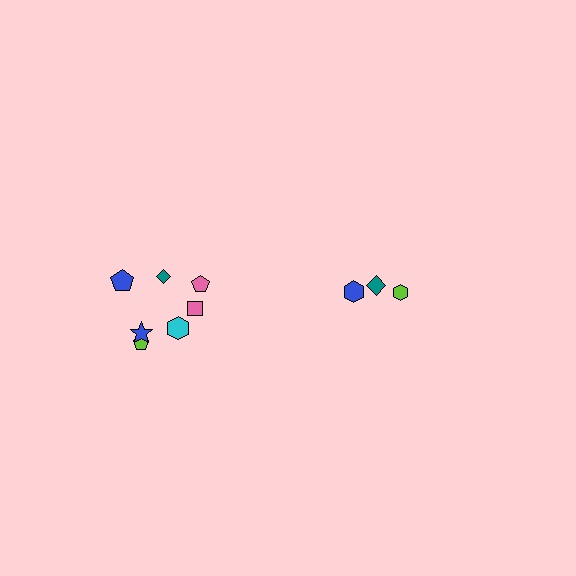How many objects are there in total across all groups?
There are 10 objects.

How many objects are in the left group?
There are 7 objects.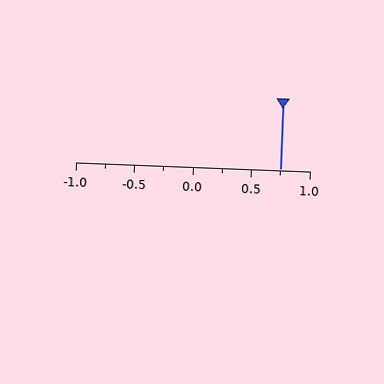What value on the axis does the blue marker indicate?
The marker indicates approximately 0.75.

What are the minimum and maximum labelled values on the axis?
The axis runs from -1.0 to 1.0.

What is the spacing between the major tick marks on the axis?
The major ticks are spaced 0.5 apart.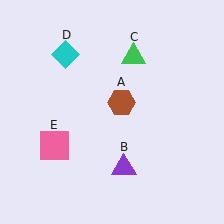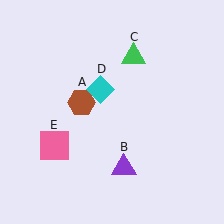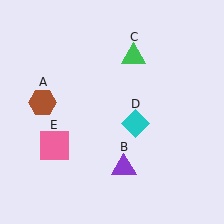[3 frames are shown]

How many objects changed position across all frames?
2 objects changed position: brown hexagon (object A), cyan diamond (object D).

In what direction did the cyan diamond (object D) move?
The cyan diamond (object D) moved down and to the right.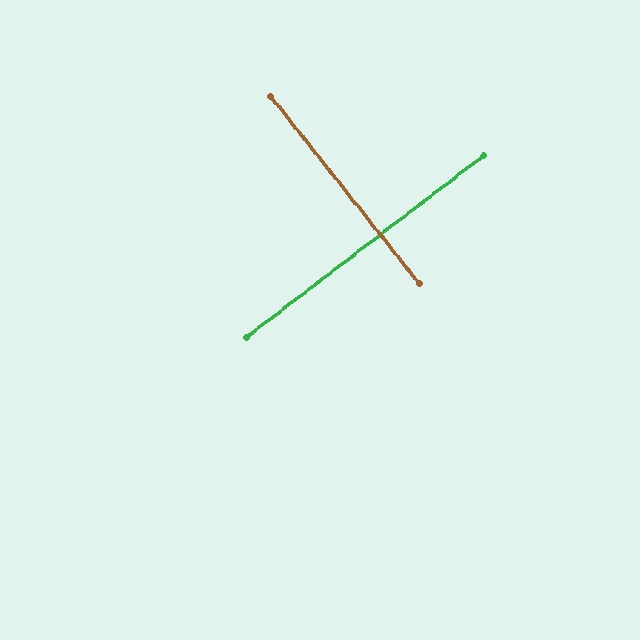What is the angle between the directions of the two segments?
Approximately 89 degrees.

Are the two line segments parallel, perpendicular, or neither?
Perpendicular — they meet at approximately 89°.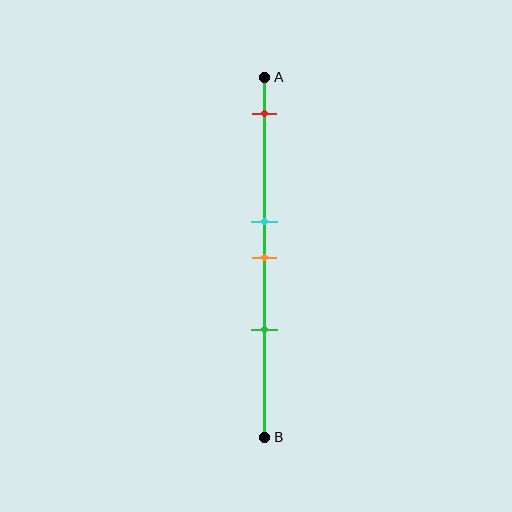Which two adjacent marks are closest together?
The cyan and orange marks are the closest adjacent pair.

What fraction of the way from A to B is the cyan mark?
The cyan mark is approximately 40% (0.4) of the way from A to B.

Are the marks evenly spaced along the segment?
No, the marks are not evenly spaced.